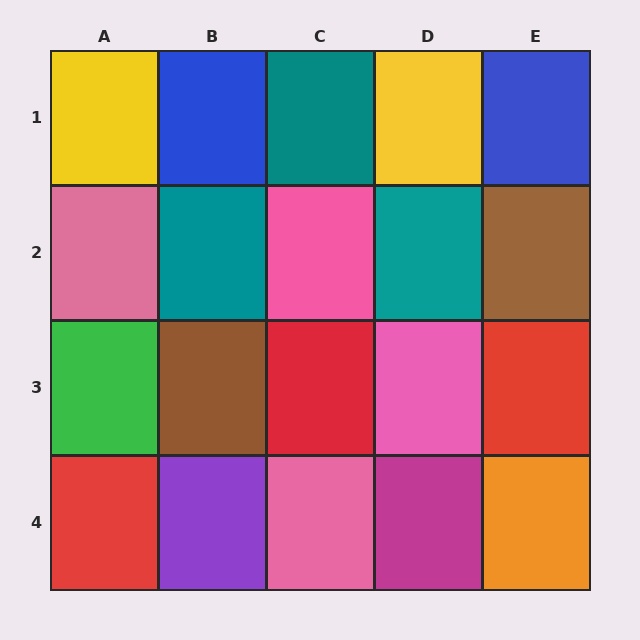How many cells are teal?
3 cells are teal.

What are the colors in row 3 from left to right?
Green, brown, red, pink, red.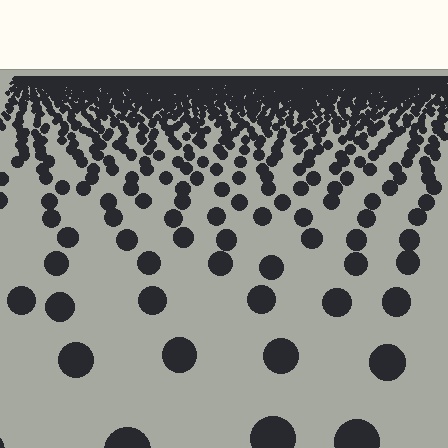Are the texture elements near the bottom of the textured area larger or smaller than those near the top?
Larger. Near the bottom, elements are closer to the viewer and appear at a bigger on-screen size.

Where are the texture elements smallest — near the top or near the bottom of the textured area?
Near the top.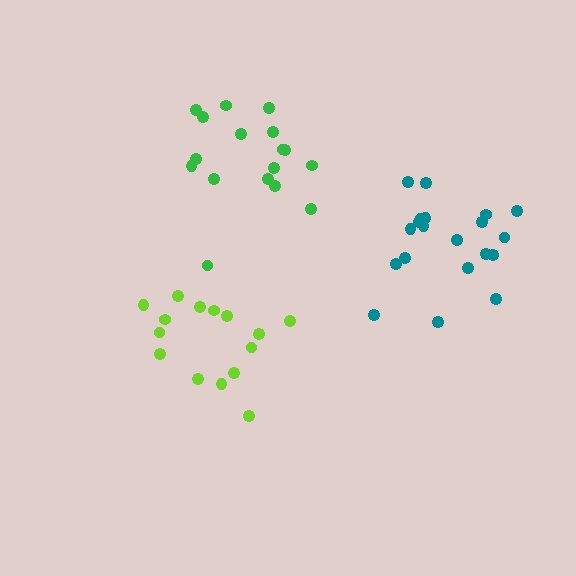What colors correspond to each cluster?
The clusters are colored: green, teal, lime.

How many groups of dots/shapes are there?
There are 3 groups.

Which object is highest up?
The green cluster is topmost.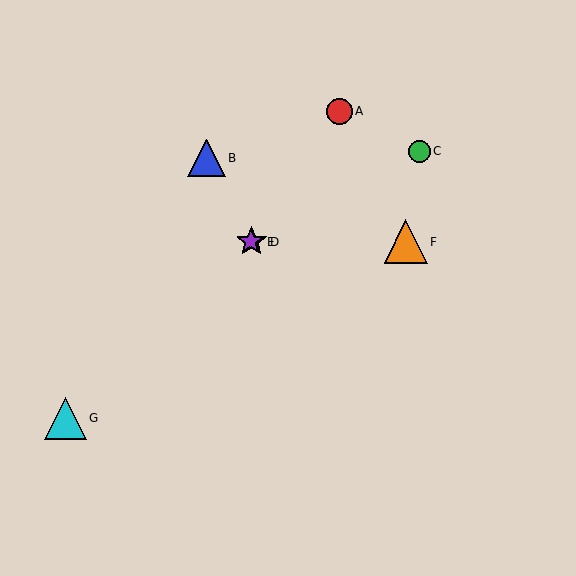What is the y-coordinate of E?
Object E is at y≈242.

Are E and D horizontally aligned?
Yes, both are at y≈242.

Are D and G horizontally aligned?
No, D is at y≈242 and G is at y≈418.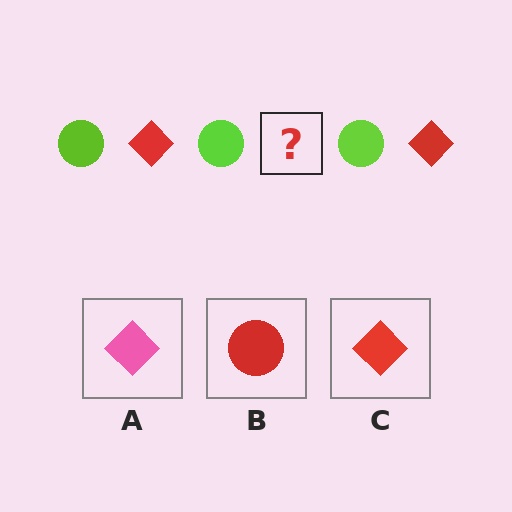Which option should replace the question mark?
Option C.